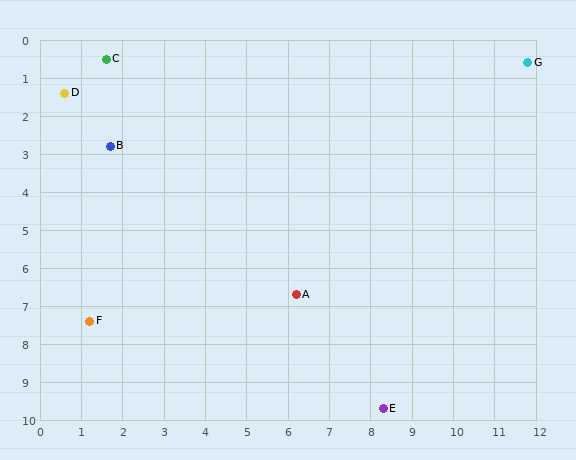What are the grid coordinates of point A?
Point A is at approximately (6.2, 6.7).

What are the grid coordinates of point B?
Point B is at approximately (1.7, 2.8).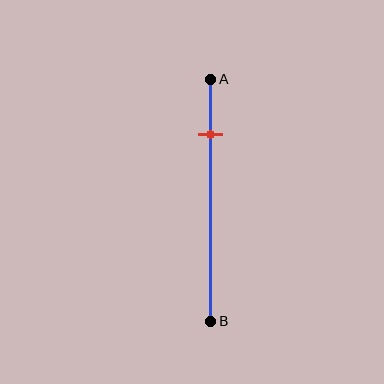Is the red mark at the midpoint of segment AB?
No, the mark is at about 25% from A, not at the 50% midpoint.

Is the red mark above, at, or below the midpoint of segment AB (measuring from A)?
The red mark is above the midpoint of segment AB.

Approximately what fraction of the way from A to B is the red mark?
The red mark is approximately 25% of the way from A to B.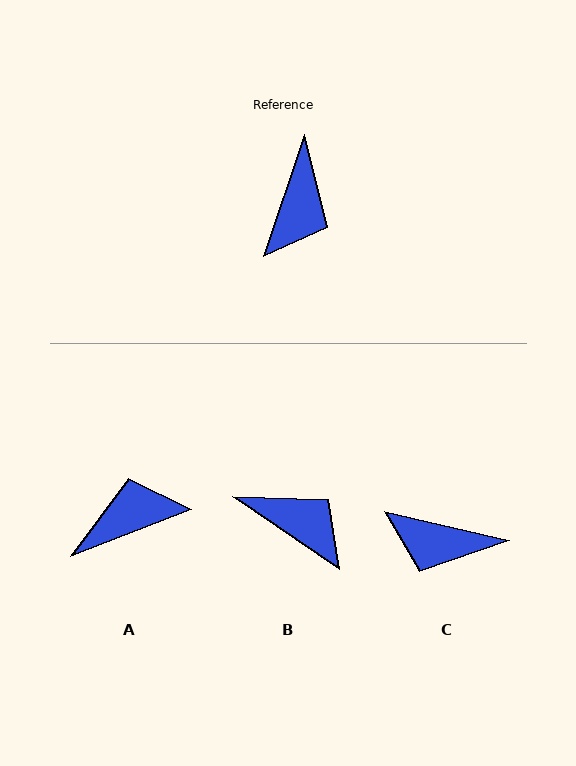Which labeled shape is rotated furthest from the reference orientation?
A, about 130 degrees away.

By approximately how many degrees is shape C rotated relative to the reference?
Approximately 85 degrees clockwise.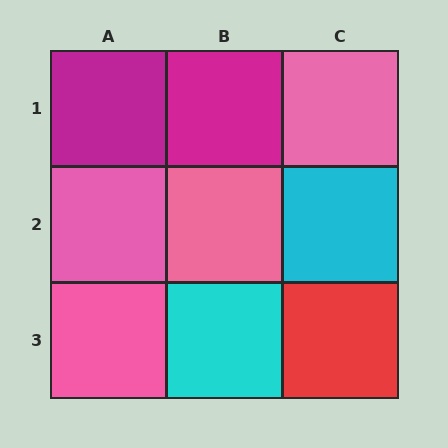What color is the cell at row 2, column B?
Pink.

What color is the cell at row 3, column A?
Pink.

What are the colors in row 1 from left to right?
Magenta, magenta, pink.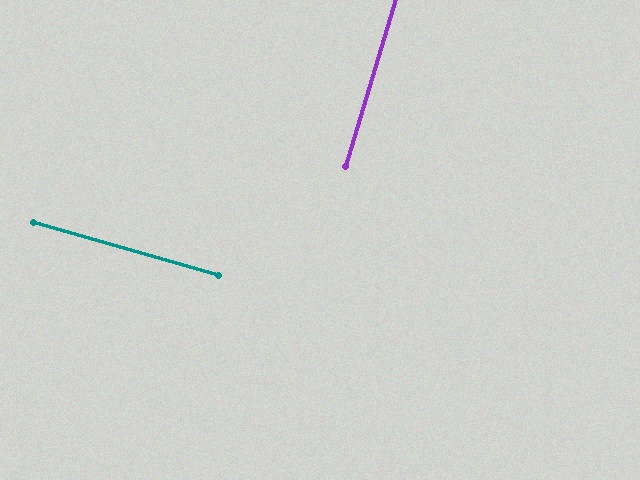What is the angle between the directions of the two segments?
Approximately 90 degrees.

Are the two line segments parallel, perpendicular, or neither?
Perpendicular — they meet at approximately 90°.